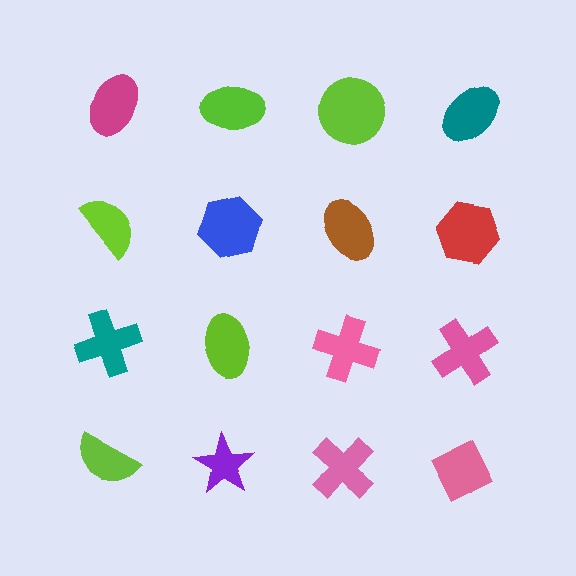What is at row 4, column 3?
A pink cross.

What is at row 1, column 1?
A magenta ellipse.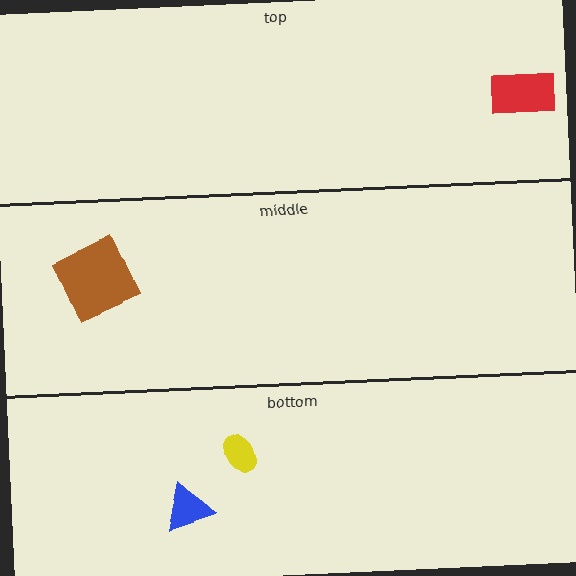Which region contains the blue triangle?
The bottom region.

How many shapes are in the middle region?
1.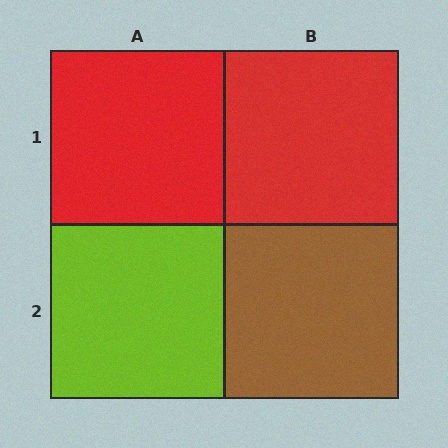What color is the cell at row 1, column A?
Red.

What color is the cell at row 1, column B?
Red.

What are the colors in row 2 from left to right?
Lime, brown.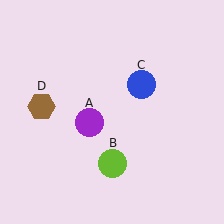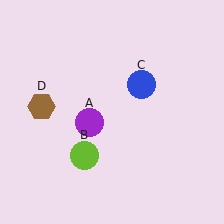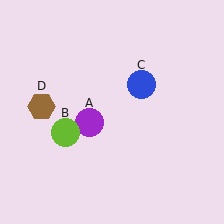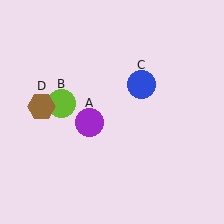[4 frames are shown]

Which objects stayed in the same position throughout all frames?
Purple circle (object A) and blue circle (object C) and brown hexagon (object D) remained stationary.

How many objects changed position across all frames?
1 object changed position: lime circle (object B).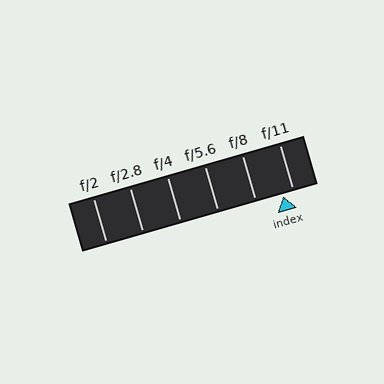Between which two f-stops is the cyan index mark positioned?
The index mark is between f/8 and f/11.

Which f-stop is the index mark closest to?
The index mark is closest to f/11.